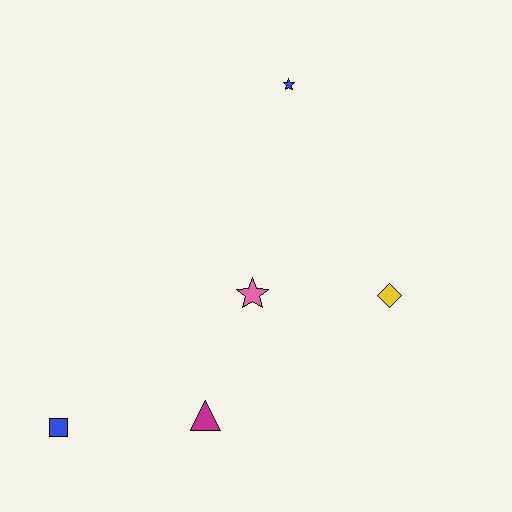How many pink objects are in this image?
There is 1 pink object.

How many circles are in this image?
There are no circles.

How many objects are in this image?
There are 5 objects.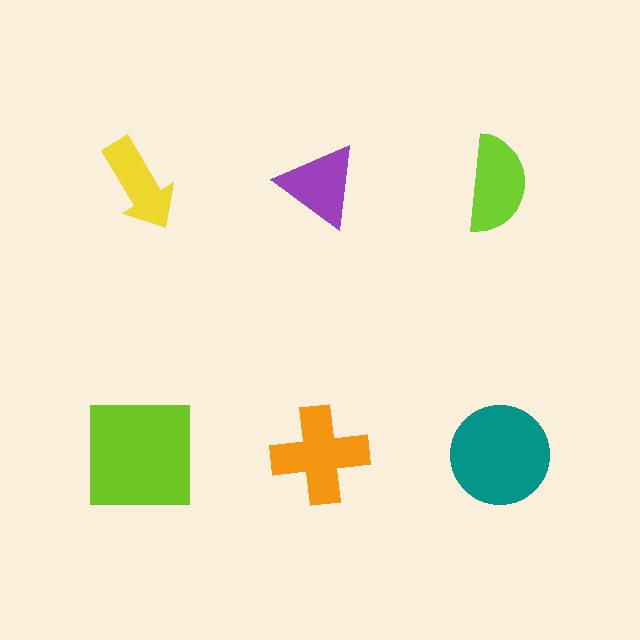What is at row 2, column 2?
An orange cross.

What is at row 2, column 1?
A lime square.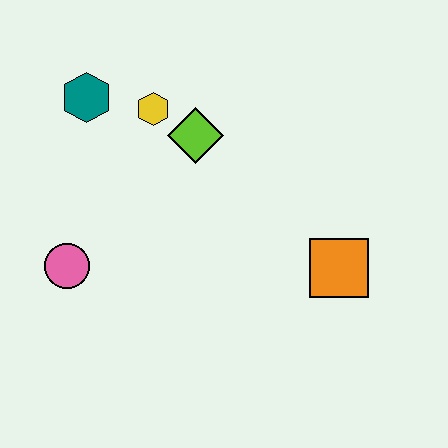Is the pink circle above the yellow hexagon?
No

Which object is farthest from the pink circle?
The orange square is farthest from the pink circle.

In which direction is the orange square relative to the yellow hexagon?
The orange square is to the right of the yellow hexagon.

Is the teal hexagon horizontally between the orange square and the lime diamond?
No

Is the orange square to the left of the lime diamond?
No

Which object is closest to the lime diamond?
The yellow hexagon is closest to the lime diamond.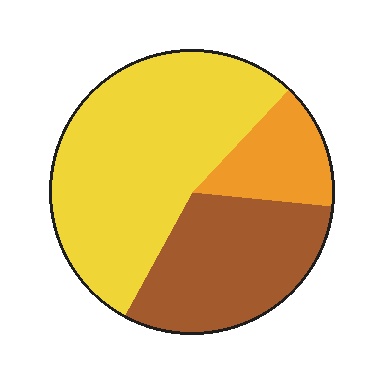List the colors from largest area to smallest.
From largest to smallest: yellow, brown, orange.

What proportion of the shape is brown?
Brown takes up about one third (1/3) of the shape.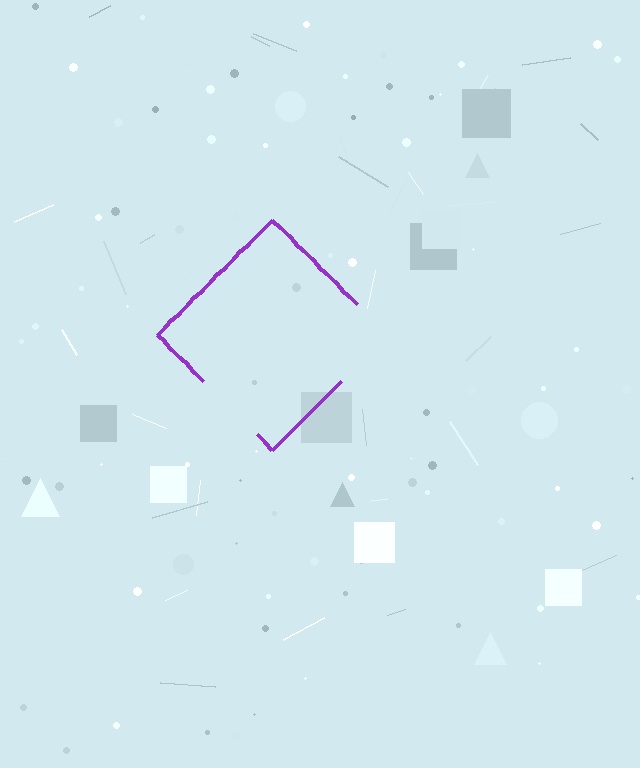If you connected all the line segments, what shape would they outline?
They would outline a diamond.